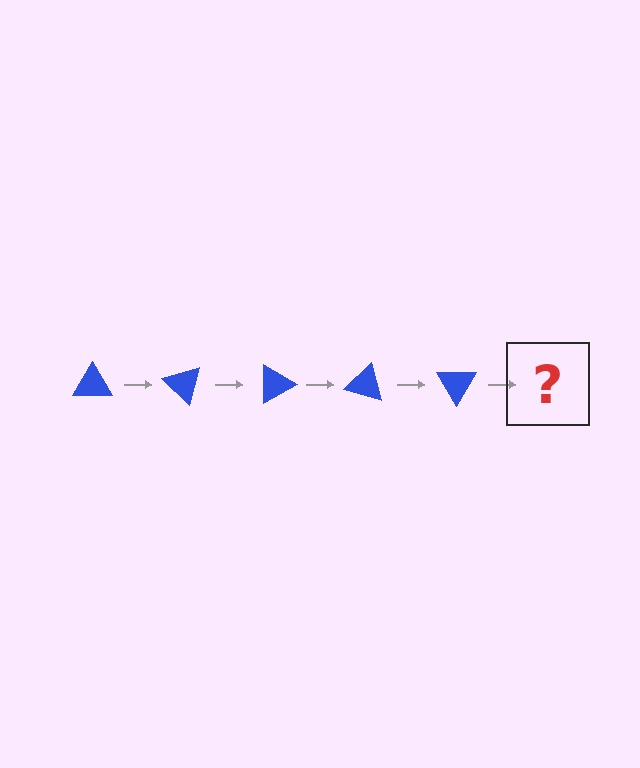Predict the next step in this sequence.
The next step is a blue triangle rotated 225 degrees.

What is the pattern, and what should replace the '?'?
The pattern is that the triangle rotates 45 degrees each step. The '?' should be a blue triangle rotated 225 degrees.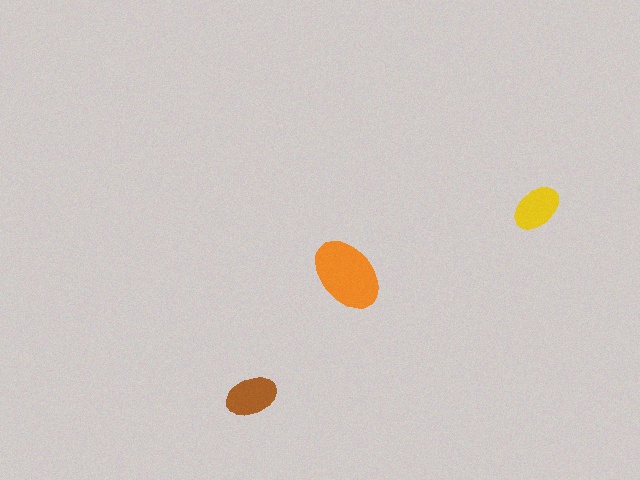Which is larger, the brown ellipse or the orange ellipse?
The orange one.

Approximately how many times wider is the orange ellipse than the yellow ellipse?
About 1.5 times wider.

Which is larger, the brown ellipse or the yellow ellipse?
The brown one.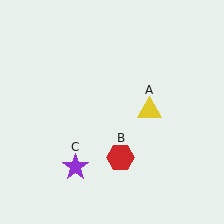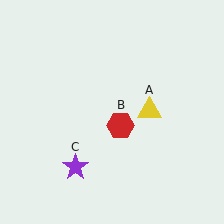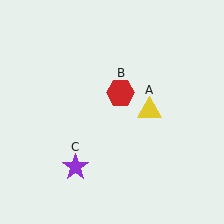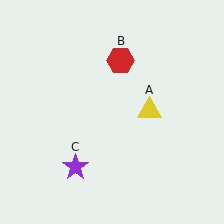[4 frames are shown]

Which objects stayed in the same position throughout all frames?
Yellow triangle (object A) and purple star (object C) remained stationary.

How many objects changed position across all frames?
1 object changed position: red hexagon (object B).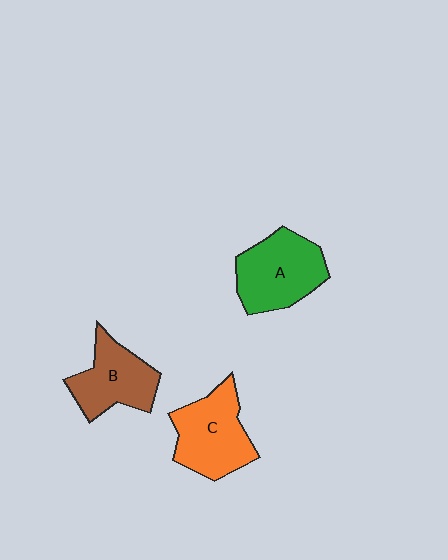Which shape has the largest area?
Shape A (green).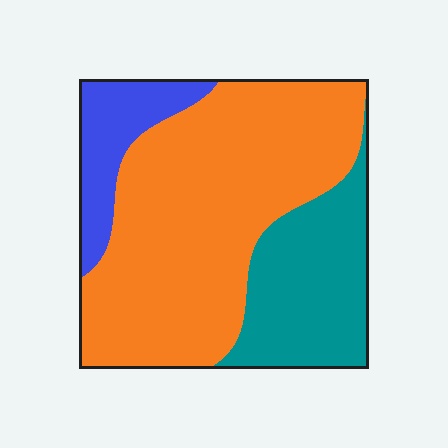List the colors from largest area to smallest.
From largest to smallest: orange, teal, blue.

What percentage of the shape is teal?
Teal takes up about one quarter (1/4) of the shape.